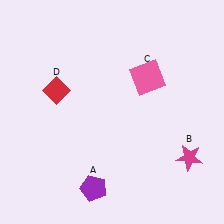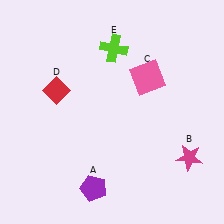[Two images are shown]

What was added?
A lime cross (E) was added in Image 2.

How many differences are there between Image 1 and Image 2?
There is 1 difference between the two images.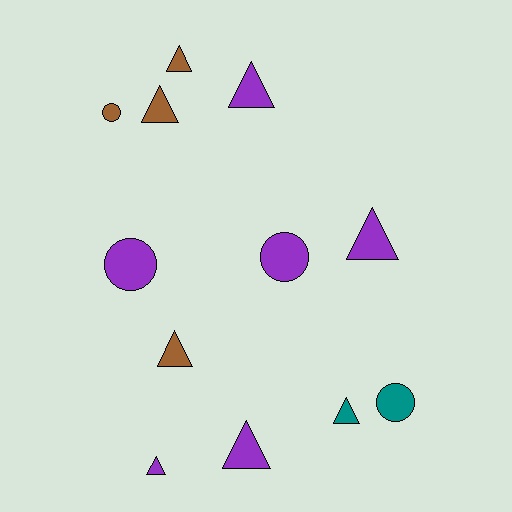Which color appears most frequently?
Purple, with 6 objects.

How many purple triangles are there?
There are 4 purple triangles.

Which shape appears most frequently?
Triangle, with 8 objects.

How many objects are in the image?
There are 12 objects.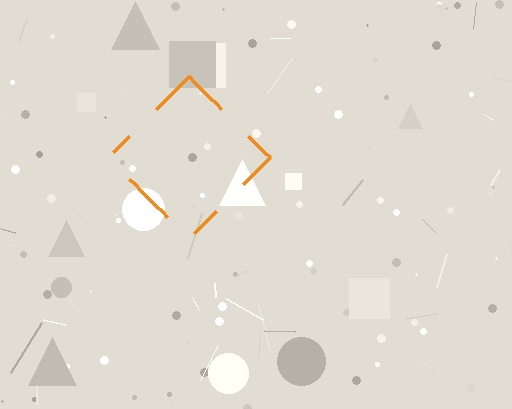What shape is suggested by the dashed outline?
The dashed outline suggests a diamond.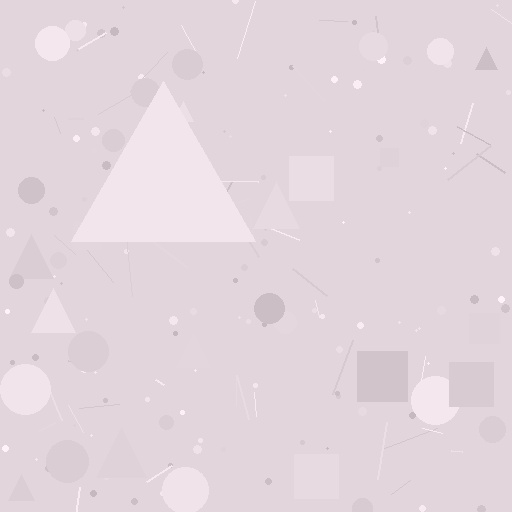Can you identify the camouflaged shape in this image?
The camouflaged shape is a triangle.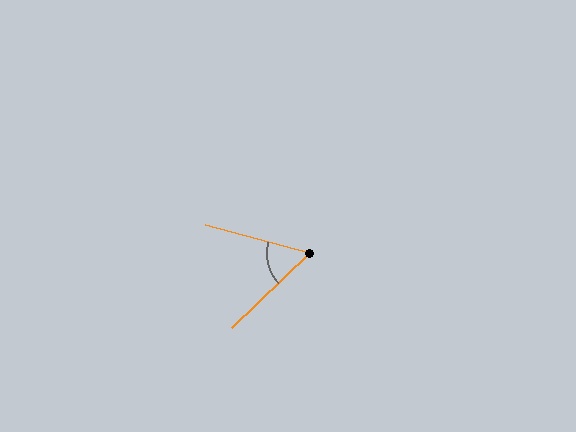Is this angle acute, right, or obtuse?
It is acute.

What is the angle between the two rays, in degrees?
Approximately 59 degrees.